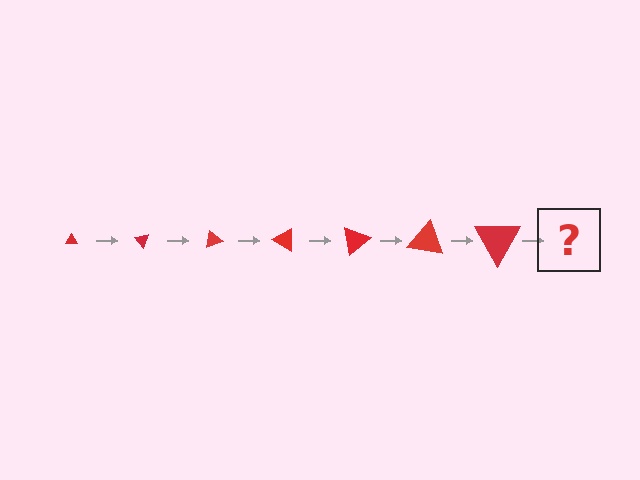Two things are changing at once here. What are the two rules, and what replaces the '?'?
The two rules are that the triangle grows larger each step and it rotates 50 degrees each step. The '?' should be a triangle, larger than the previous one and rotated 350 degrees from the start.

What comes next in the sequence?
The next element should be a triangle, larger than the previous one and rotated 350 degrees from the start.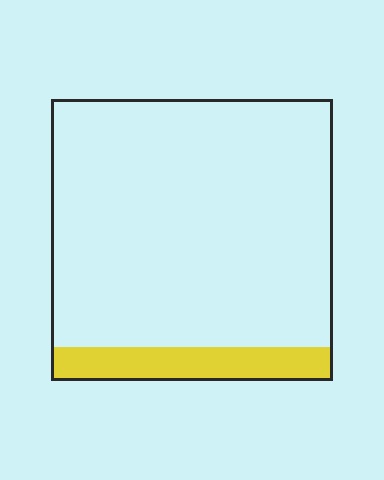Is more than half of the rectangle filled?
No.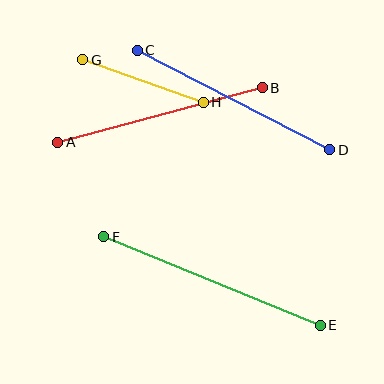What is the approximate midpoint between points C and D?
The midpoint is at approximately (233, 100) pixels.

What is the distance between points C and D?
The distance is approximately 217 pixels.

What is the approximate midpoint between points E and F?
The midpoint is at approximately (212, 281) pixels.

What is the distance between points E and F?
The distance is approximately 234 pixels.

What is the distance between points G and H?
The distance is approximately 128 pixels.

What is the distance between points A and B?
The distance is approximately 211 pixels.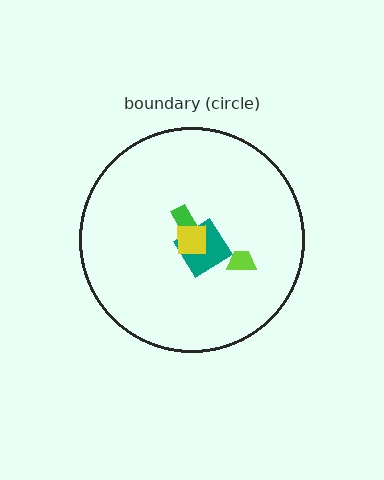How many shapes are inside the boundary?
4 inside, 0 outside.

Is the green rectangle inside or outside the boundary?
Inside.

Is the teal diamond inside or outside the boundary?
Inside.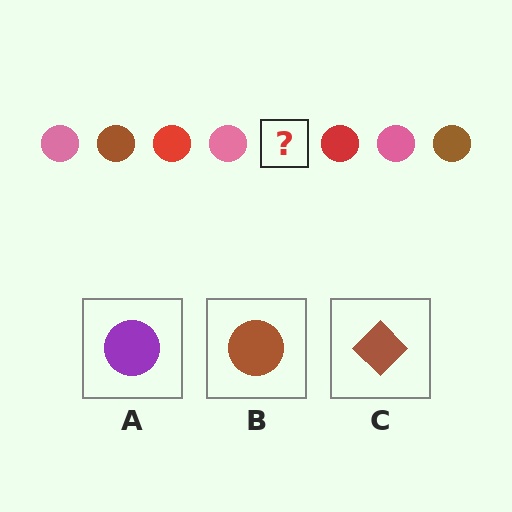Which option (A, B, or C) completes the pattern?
B.